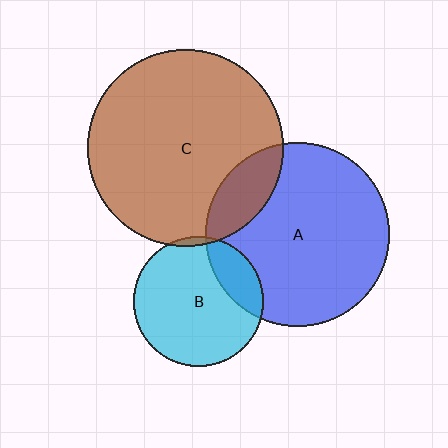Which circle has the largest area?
Circle C (brown).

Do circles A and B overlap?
Yes.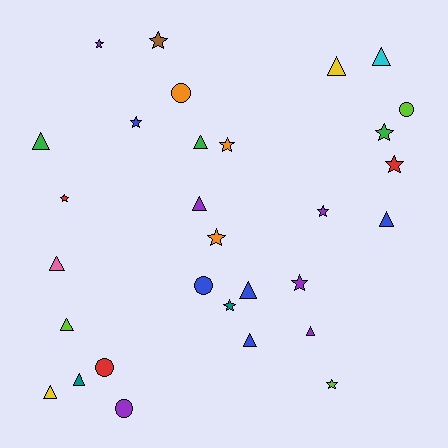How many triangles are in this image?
There are 13 triangles.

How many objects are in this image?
There are 30 objects.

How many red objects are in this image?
There are 3 red objects.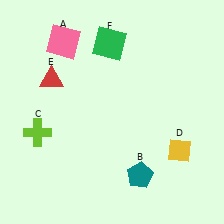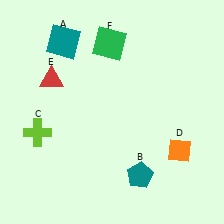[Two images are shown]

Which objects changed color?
A changed from pink to teal. D changed from yellow to orange.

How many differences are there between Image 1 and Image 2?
There are 2 differences between the two images.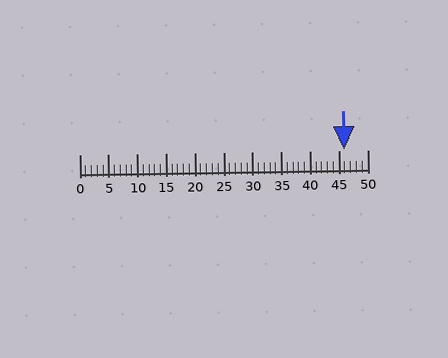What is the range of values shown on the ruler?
The ruler shows values from 0 to 50.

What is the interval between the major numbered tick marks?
The major tick marks are spaced 5 units apart.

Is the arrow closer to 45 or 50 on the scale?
The arrow is closer to 45.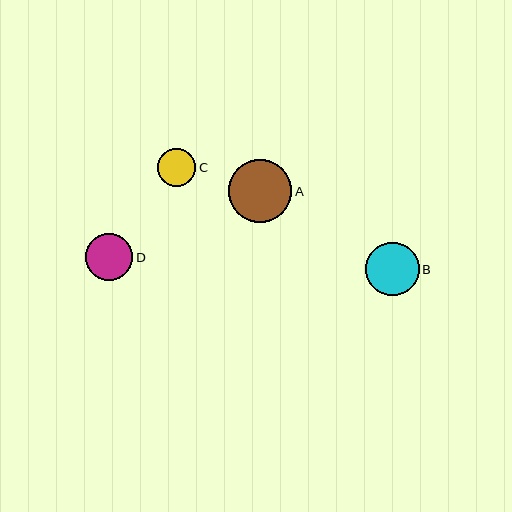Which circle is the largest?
Circle A is the largest with a size of approximately 63 pixels.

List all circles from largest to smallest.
From largest to smallest: A, B, D, C.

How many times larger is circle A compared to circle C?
Circle A is approximately 1.6 times the size of circle C.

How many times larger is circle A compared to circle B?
Circle A is approximately 1.2 times the size of circle B.